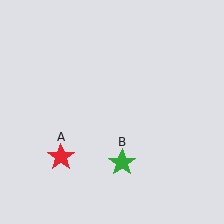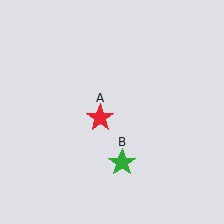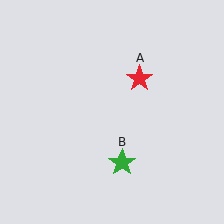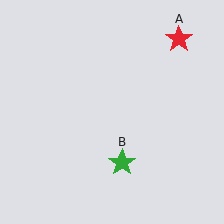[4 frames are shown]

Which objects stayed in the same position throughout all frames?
Green star (object B) remained stationary.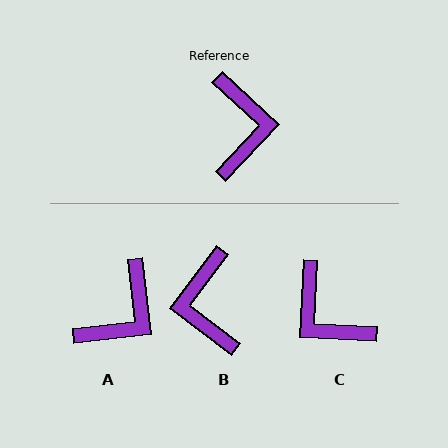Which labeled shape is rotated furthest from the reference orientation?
B, about 174 degrees away.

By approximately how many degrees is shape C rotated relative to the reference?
Approximately 140 degrees clockwise.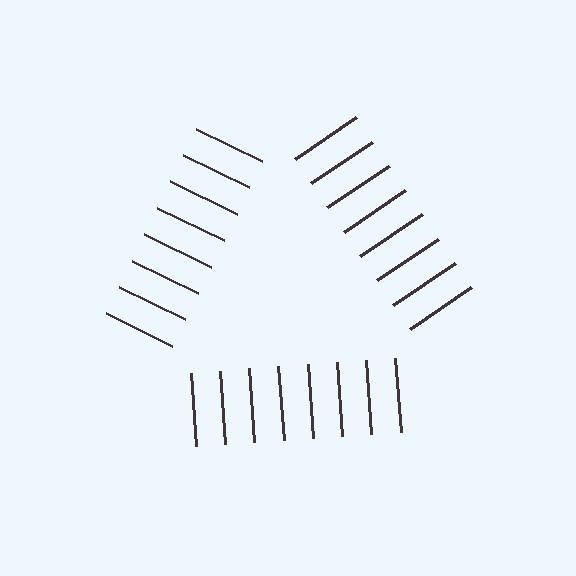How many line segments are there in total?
24 — 8 along each of the 3 edges.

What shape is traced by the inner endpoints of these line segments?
An illusory triangle — the line segments terminate on its edges but no continuous stroke is drawn.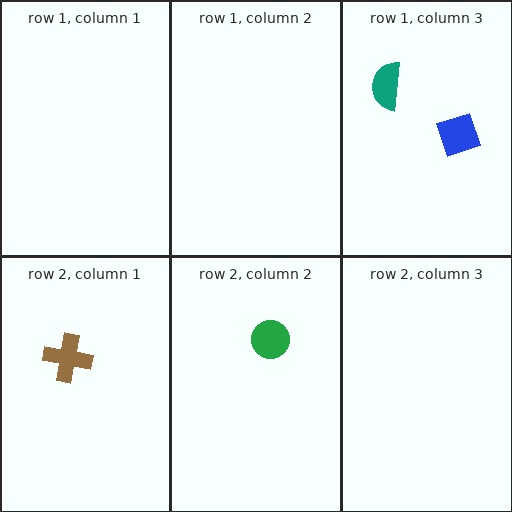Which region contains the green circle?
The row 2, column 2 region.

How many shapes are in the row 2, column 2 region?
1.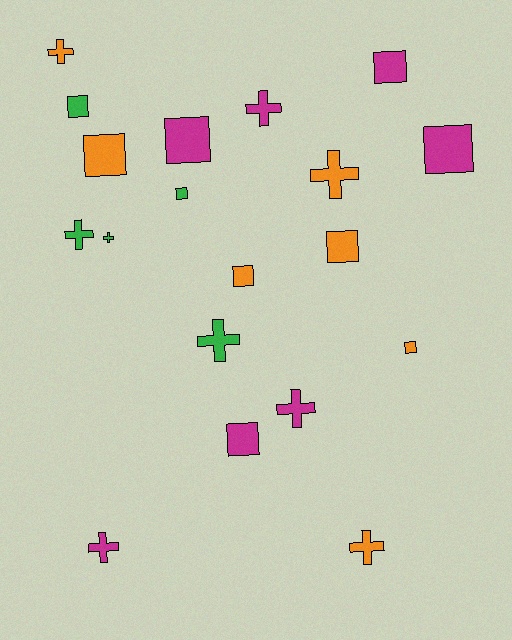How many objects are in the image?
There are 19 objects.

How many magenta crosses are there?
There are 3 magenta crosses.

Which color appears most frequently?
Orange, with 7 objects.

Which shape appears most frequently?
Square, with 10 objects.